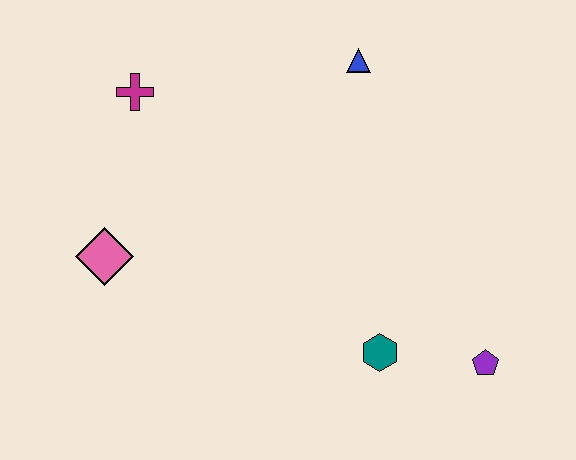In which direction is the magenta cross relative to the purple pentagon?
The magenta cross is to the left of the purple pentagon.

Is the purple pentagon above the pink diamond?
No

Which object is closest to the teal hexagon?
The purple pentagon is closest to the teal hexagon.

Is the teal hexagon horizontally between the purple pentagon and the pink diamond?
Yes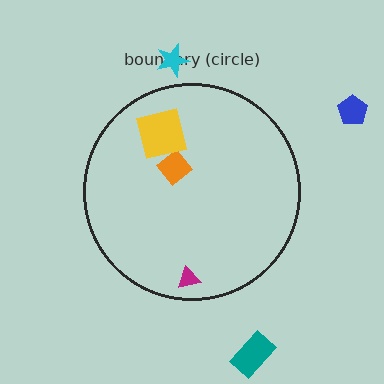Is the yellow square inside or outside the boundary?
Inside.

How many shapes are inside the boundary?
3 inside, 3 outside.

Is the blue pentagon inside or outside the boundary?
Outside.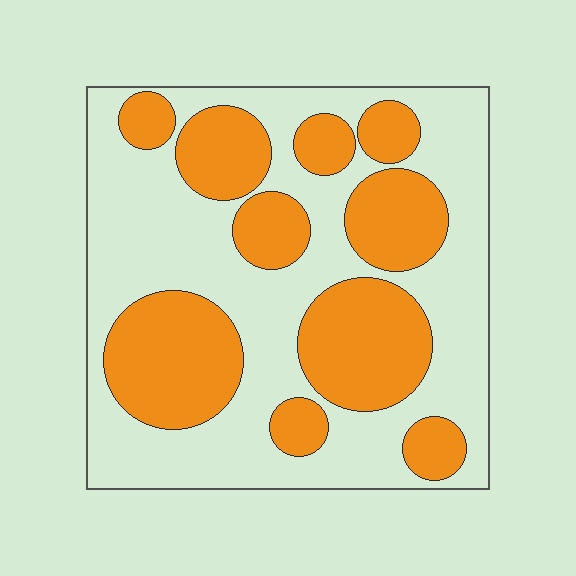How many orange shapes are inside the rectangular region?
10.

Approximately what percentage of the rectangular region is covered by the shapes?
Approximately 40%.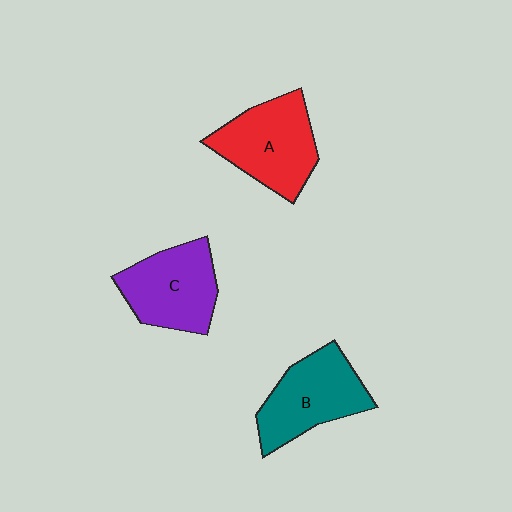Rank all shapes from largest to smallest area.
From largest to smallest: A (red), B (teal), C (purple).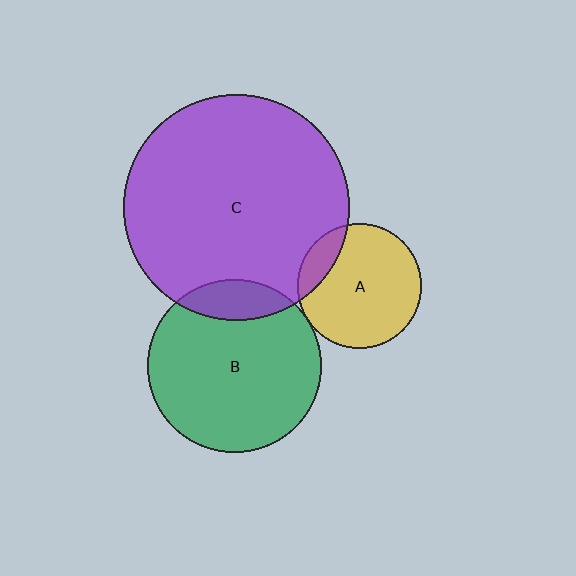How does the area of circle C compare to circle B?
Approximately 1.7 times.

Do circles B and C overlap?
Yes.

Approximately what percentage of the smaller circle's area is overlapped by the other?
Approximately 15%.